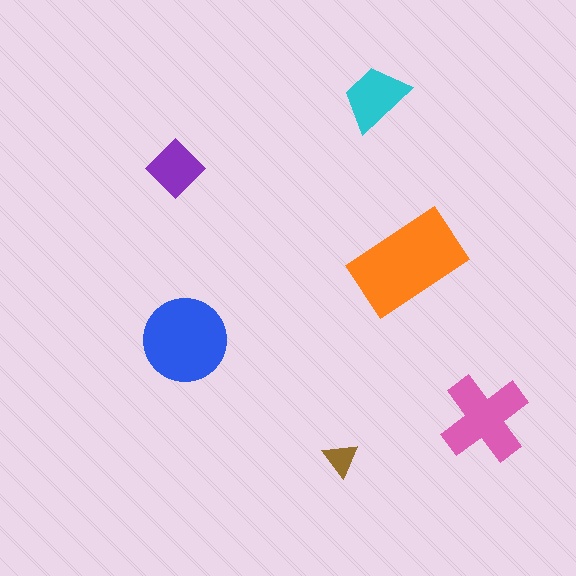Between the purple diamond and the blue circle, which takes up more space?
The blue circle.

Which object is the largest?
The orange rectangle.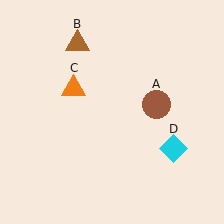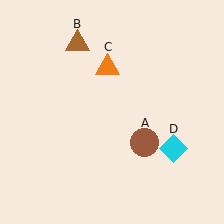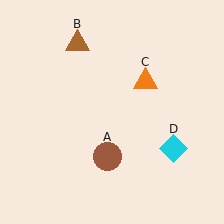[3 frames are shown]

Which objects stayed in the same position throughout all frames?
Brown triangle (object B) and cyan diamond (object D) remained stationary.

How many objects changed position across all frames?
2 objects changed position: brown circle (object A), orange triangle (object C).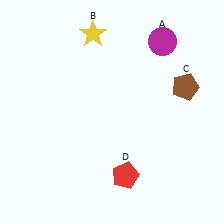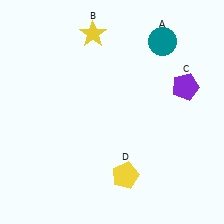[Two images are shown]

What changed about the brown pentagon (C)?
In Image 1, C is brown. In Image 2, it changed to purple.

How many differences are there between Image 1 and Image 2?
There are 3 differences between the two images.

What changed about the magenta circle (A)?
In Image 1, A is magenta. In Image 2, it changed to teal.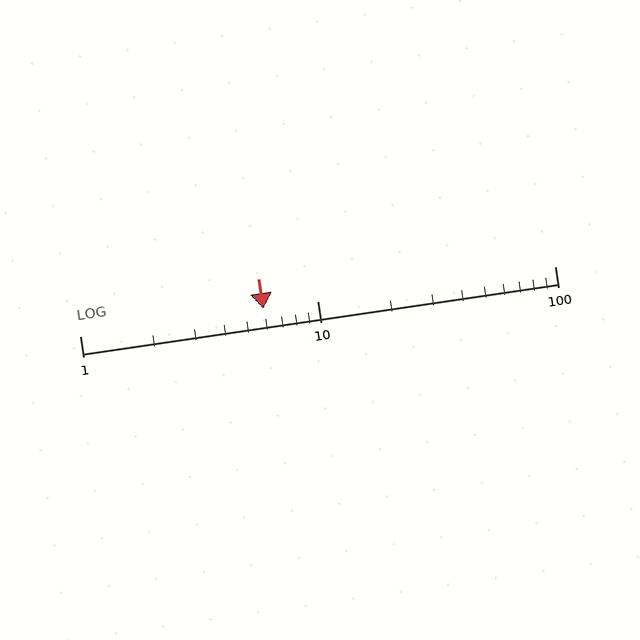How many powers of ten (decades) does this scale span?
The scale spans 2 decades, from 1 to 100.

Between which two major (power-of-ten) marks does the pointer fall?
The pointer is between 1 and 10.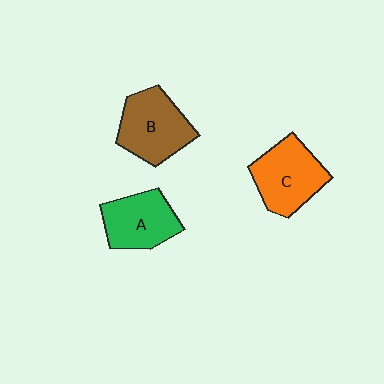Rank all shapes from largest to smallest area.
From largest to smallest: B (brown), C (orange), A (green).